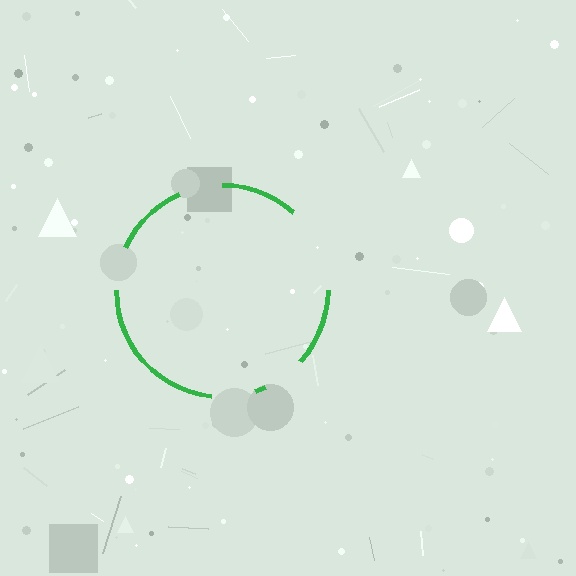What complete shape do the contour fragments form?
The contour fragments form a circle.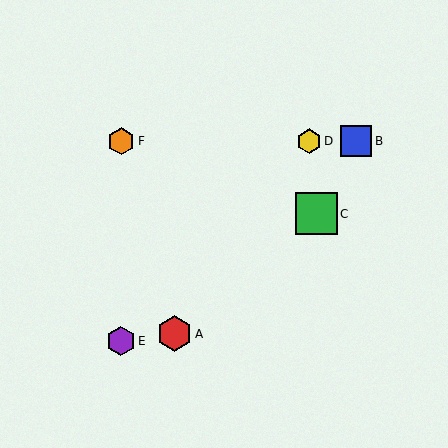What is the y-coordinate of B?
Object B is at y≈141.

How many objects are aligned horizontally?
3 objects (B, D, F) are aligned horizontally.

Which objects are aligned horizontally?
Objects B, D, F are aligned horizontally.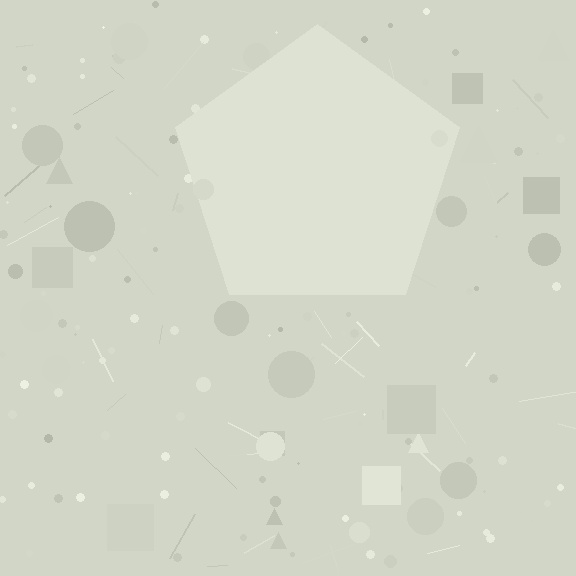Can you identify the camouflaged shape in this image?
The camouflaged shape is a pentagon.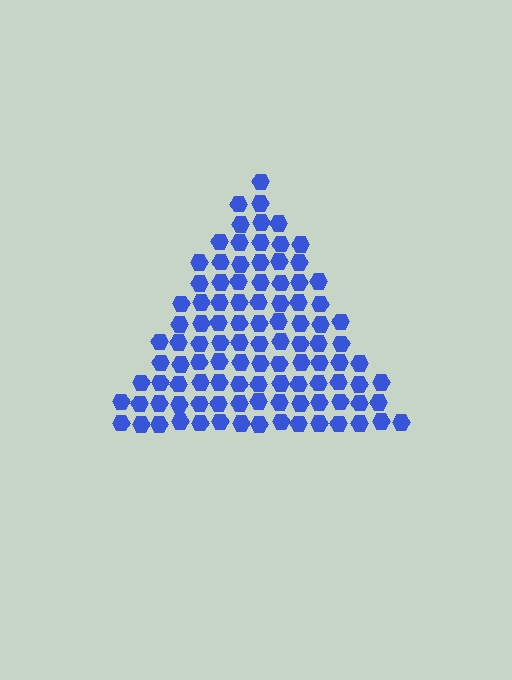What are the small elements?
The small elements are hexagons.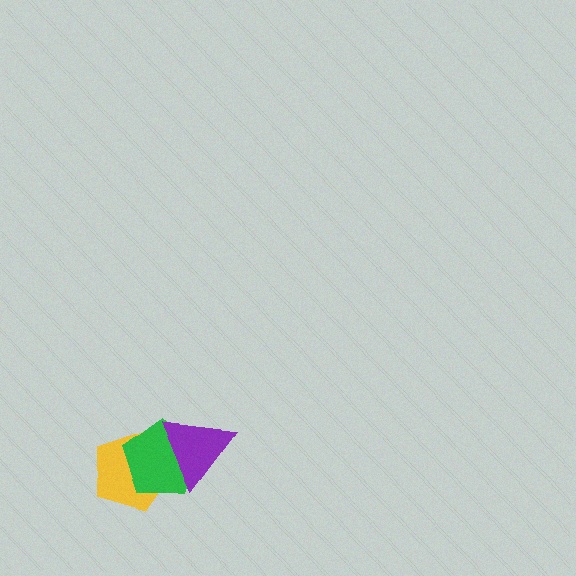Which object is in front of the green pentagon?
The purple triangle is in front of the green pentagon.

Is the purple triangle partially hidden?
No, no other shape covers it.